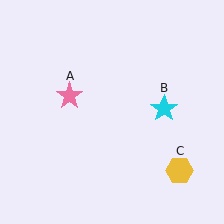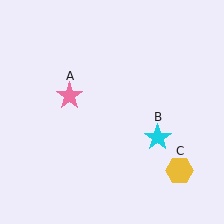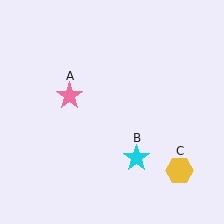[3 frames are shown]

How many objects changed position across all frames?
1 object changed position: cyan star (object B).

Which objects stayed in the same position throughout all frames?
Pink star (object A) and yellow hexagon (object C) remained stationary.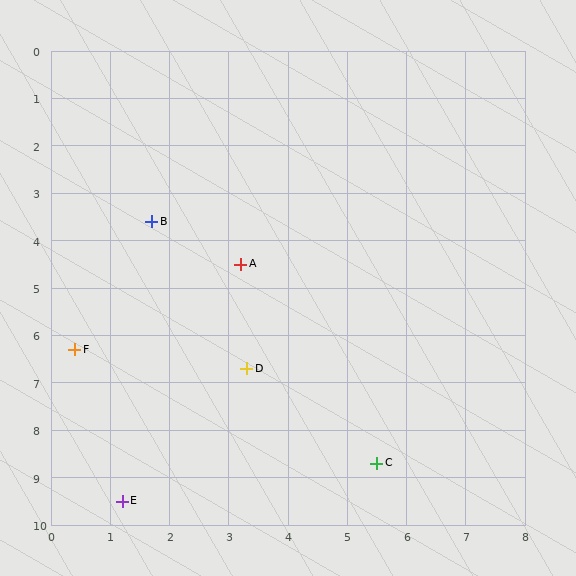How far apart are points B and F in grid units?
Points B and F are about 3.0 grid units apart.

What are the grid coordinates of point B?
Point B is at approximately (1.7, 3.6).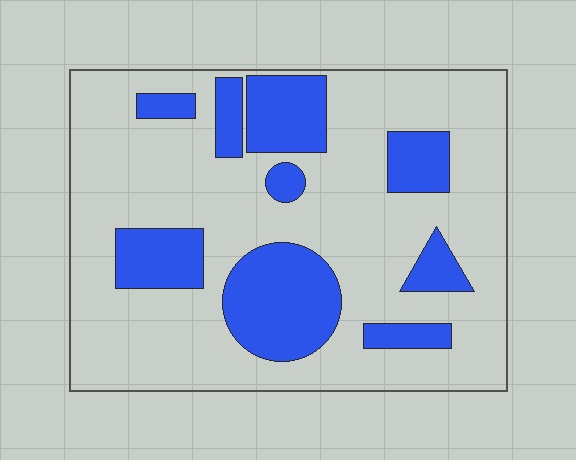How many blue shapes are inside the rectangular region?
9.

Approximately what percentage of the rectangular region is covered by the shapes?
Approximately 25%.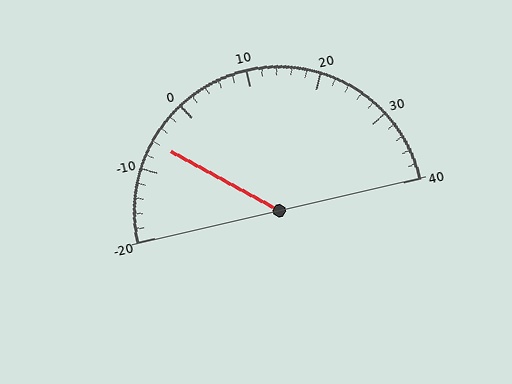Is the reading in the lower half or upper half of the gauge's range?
The reading is in the lower half of the range (-20 to 40).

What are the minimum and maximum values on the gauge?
The gauge ranges from -20 to 40.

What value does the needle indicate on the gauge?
The needle indicates approximately -6.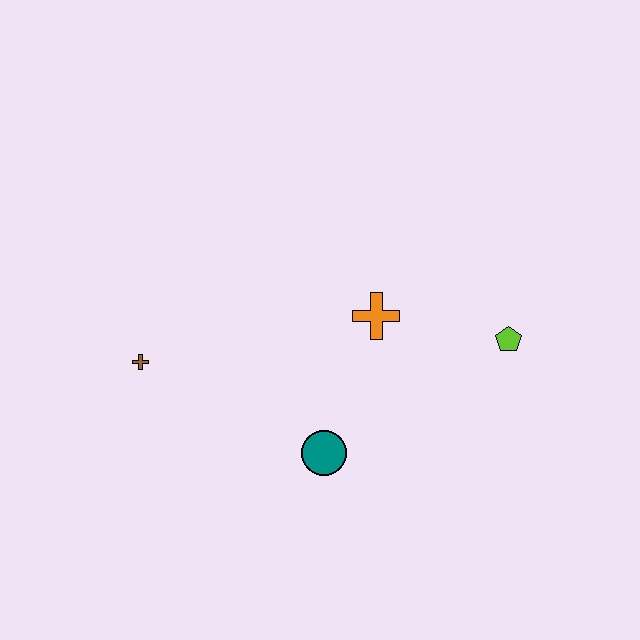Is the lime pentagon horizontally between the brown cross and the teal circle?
No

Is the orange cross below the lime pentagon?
No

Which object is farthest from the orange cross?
The brown cross is farthest from the orange cross.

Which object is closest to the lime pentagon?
The orange cross is closest to the lime pentagon.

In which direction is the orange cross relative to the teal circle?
The orange cross is above the teal circle.